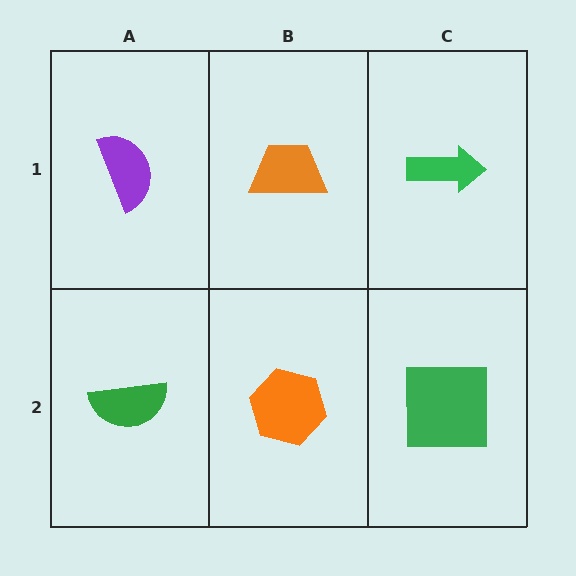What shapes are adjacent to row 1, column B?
An orange hexagon (row 2, column B), a purple semicircle (row 1, column A), a green arrow (row 1, column C).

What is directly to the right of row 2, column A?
An orange hexagon.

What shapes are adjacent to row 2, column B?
An orange trapezoid (row 1, column B), a green semicircle (row 2, column A), a green square (row 2, column C).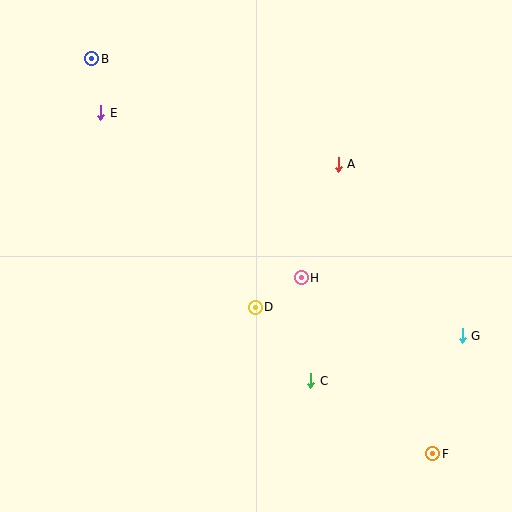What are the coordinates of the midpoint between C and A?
The midpoint between C and A is at (324, 273).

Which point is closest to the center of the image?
Point H at (301, 278) is closest to the center.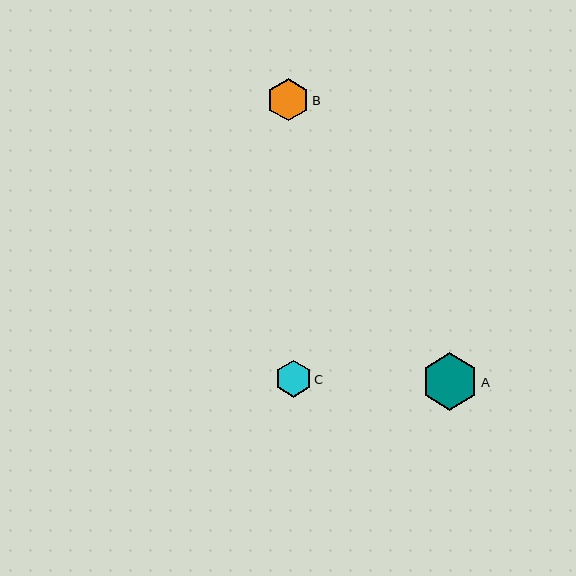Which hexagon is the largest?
Hexagon A is the largest with a size of approximately 57 pixels.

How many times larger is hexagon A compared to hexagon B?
Hexagon A is approximately 1.4 times the size of hexagon B.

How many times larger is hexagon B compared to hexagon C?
Hexagon B is approximately 1.2 times the size of hexagon C.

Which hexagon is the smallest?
Hexagon C is the smallest with a size of approximately 36 pixels.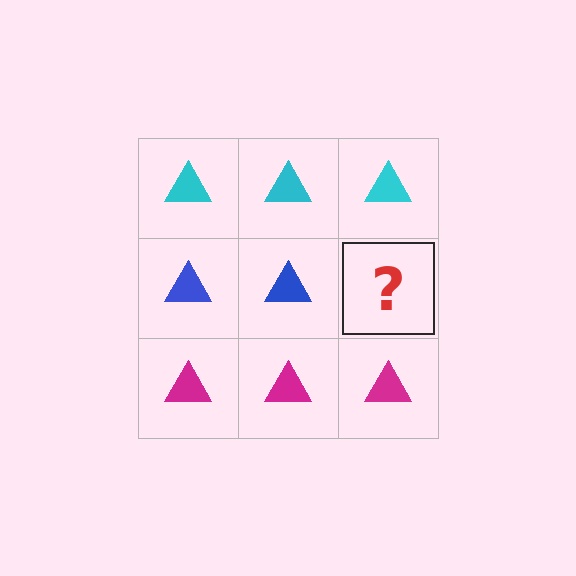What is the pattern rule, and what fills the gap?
The rule is that each row has a consistent color. The gap should be filled with a blue triangle.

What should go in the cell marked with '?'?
The missing cell should contain a blue triangle.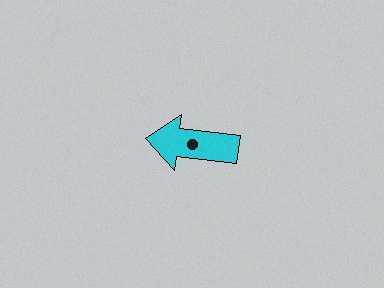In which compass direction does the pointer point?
West.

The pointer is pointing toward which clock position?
Roughly 9 o'clock.